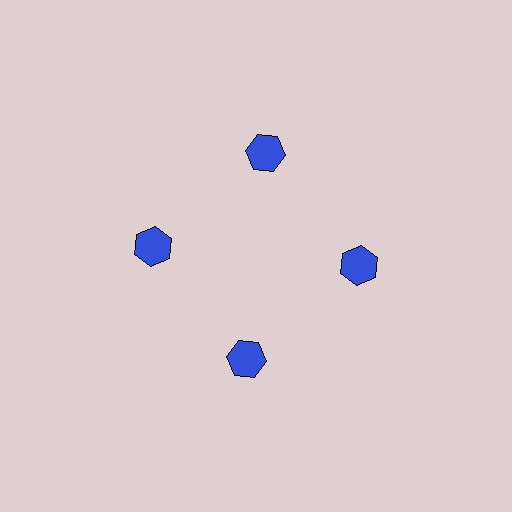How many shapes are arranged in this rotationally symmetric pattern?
There are 4 shapes, arranged in 4 groups of 1.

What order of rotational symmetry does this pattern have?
This pattern has 4-fold rotational symmetry.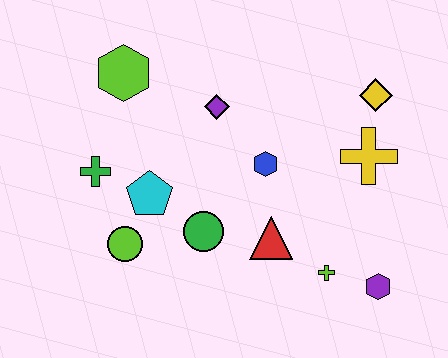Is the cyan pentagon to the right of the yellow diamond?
No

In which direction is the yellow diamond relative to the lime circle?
The yellow diamond is to the right of the lime circle.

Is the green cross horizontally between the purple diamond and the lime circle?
No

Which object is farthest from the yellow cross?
The green cross is farthest from the yellow cross.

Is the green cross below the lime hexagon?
Yes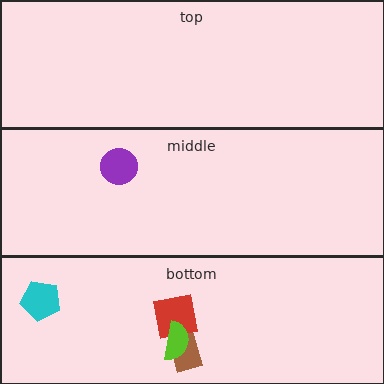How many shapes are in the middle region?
1.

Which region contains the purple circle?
The middle region.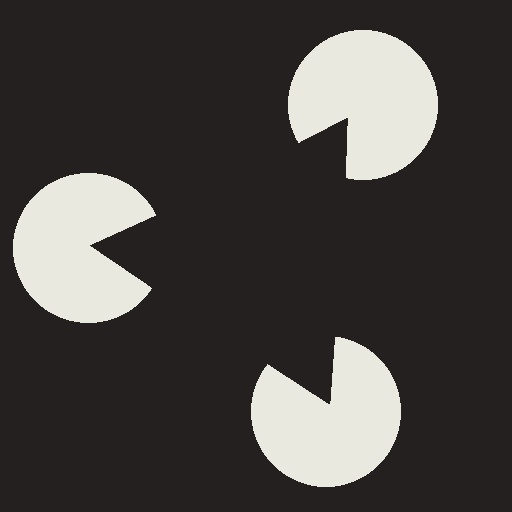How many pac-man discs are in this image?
There are 3 — one at each vertex of the illusory triangle.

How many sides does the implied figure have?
3 sides.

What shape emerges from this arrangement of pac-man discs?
An illusory triangle — its edges are inferred from the aligned wedge cuts in the pac-man discs, not physically drawn.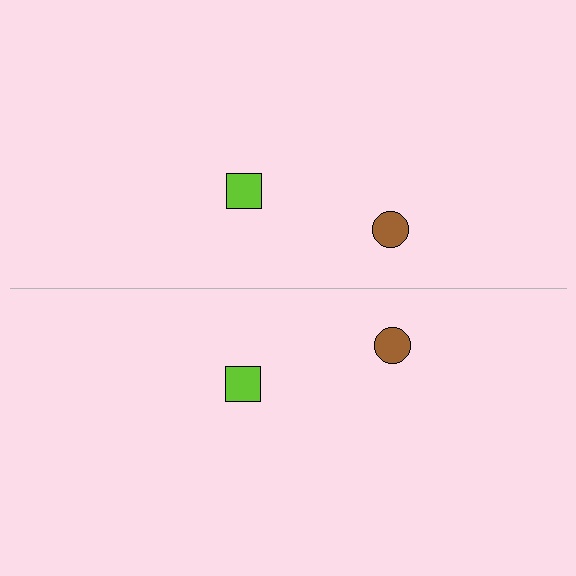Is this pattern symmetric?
Yes, this pattern has bilateral (reflection) symmetry.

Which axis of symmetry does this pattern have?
The pattern has a horizontal axis of symmetry running through the center of the image.